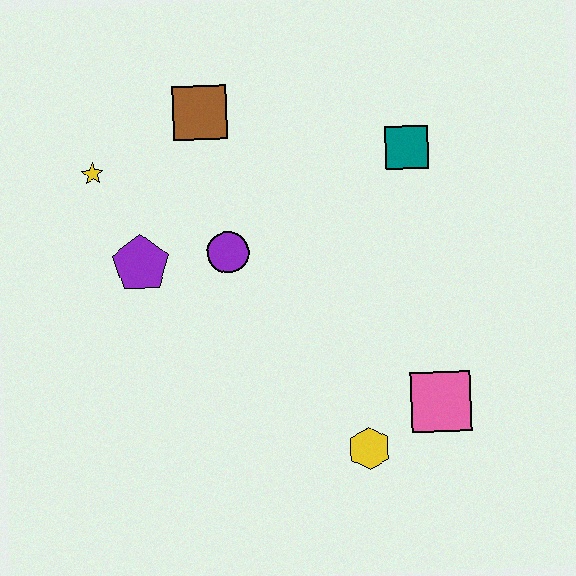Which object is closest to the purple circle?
The purple pentagon is closest to the purple circle.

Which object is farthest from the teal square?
The yellow star is farthest from the teal square.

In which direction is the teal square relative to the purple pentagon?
The teal square is to the right of the purple pentagon.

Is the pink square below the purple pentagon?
Yes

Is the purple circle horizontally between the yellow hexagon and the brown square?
Yes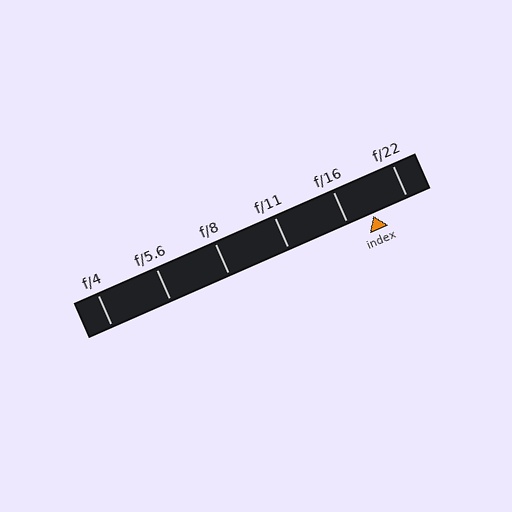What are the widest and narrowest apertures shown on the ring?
The widest aperture shown is f/4 and the narrowest is f/22.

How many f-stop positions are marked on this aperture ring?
There are 6 f-stop positions marked.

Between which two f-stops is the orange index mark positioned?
The index mark is between f/16 and f/22.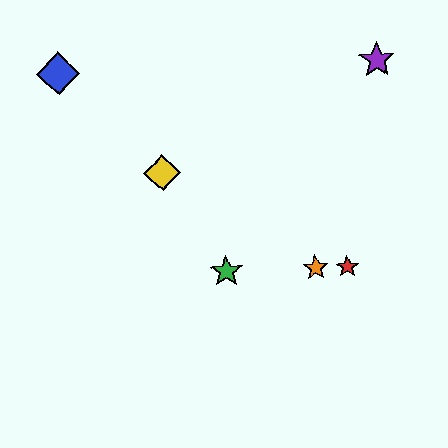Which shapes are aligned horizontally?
The red star, the green star, the orange star are aligned horizontally.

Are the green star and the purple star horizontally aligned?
No, the green star is at y≈271 and the purple star is at y≈60.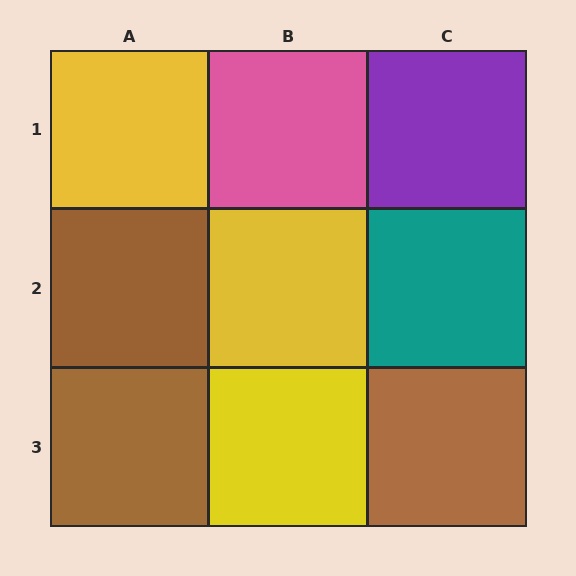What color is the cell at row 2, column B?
Yellow.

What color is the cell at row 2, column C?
Teal.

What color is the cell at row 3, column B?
Yellow.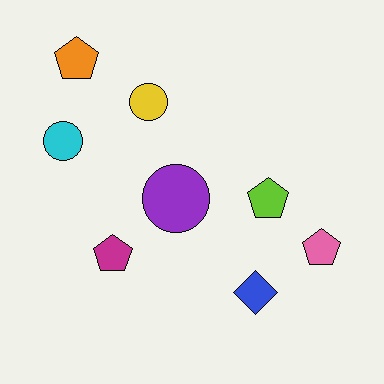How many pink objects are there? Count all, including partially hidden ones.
There is 1 pink object.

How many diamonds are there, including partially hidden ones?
There is 1 diamond.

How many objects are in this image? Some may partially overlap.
There are 8 objects.